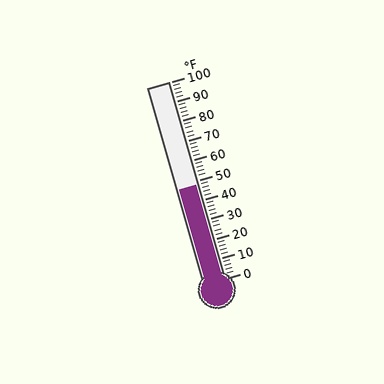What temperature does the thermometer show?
The thermometer shows approximately 48°F.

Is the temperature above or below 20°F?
The temperature is above 20°F.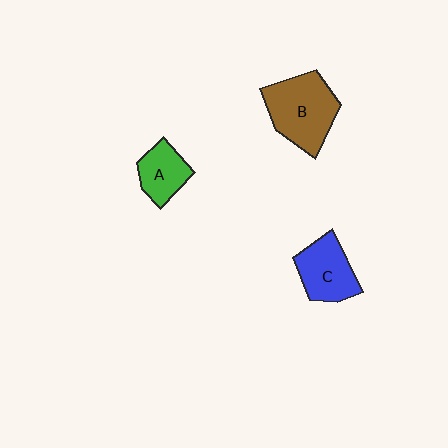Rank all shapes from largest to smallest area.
From largest to smallest: B (brown), C (blue), A (green).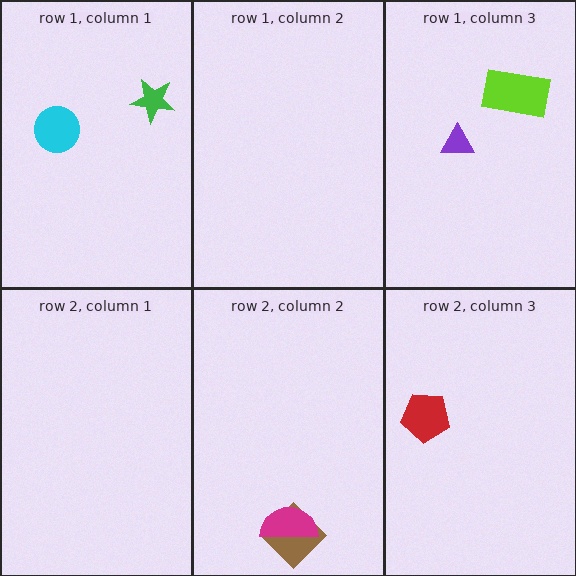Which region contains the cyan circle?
The row 1, column 1 region.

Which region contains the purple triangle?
The row 1, column 3 region.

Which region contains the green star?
The row 1, column 1 region.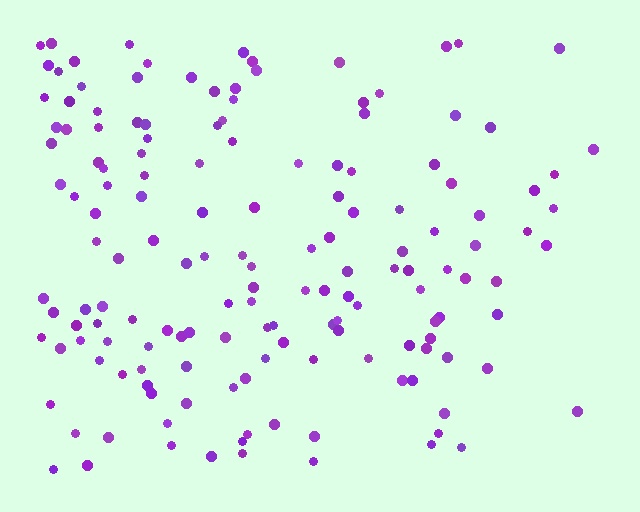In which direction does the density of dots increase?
From right to left, with the left side densest.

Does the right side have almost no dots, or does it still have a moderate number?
Still a moderate number, just noticeably fewer than the left.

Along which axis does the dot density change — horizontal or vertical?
Horizontal.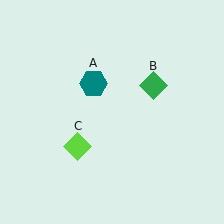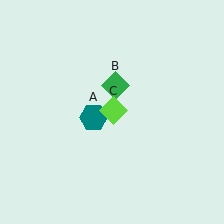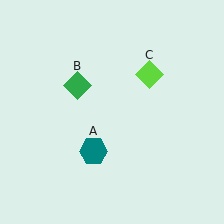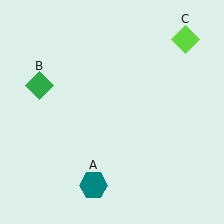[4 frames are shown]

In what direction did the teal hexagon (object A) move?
The teal hexagon (object A) moved down.